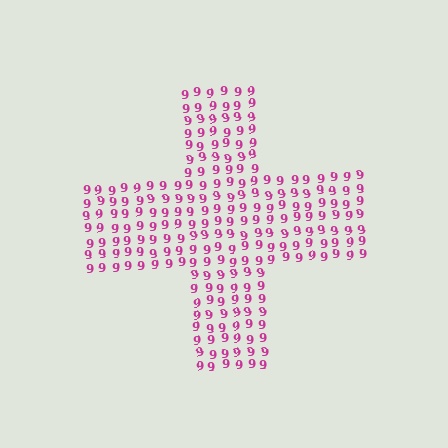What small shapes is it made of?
It is made of small digit 9's.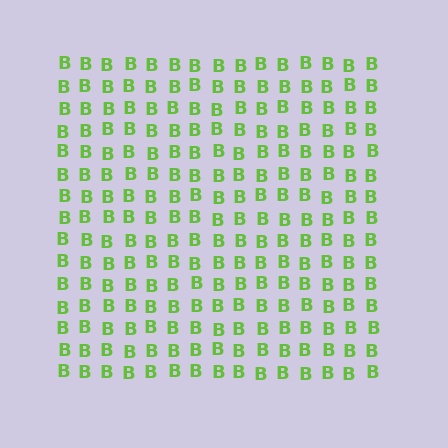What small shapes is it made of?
It is made of small letter B's.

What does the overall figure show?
The overall figure shows a square.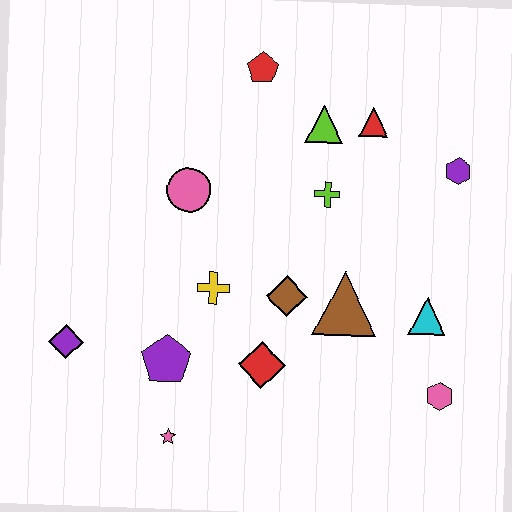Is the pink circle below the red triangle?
Yes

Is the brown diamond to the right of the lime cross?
No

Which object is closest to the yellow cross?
The brown diamond is closest to the yellow cross.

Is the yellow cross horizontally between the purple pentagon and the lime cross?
Yes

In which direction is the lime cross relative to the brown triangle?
The lime cross is above the brown triangle.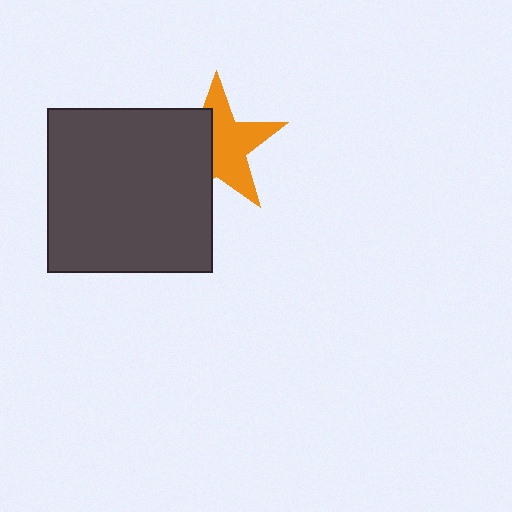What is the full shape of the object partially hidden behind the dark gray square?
The partially hidden object is an orange star.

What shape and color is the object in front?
The object in front is a dark gray square.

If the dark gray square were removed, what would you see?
You would see the complete orange star.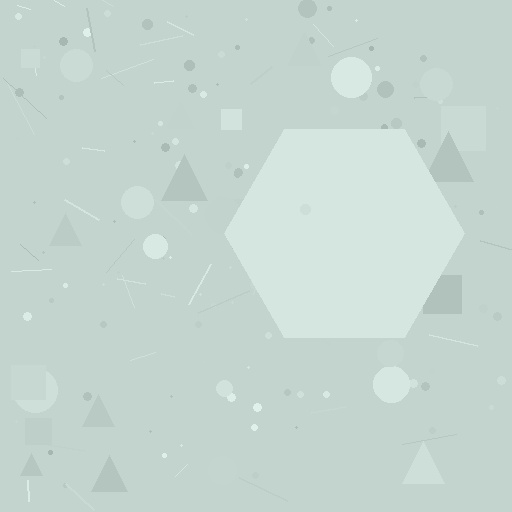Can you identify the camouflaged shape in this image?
The camouflaged shape is a hexagon.